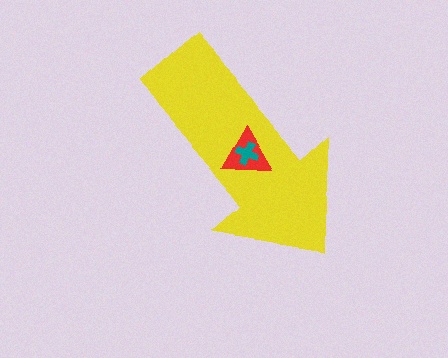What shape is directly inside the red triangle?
The teal cross.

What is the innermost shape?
The teal cross.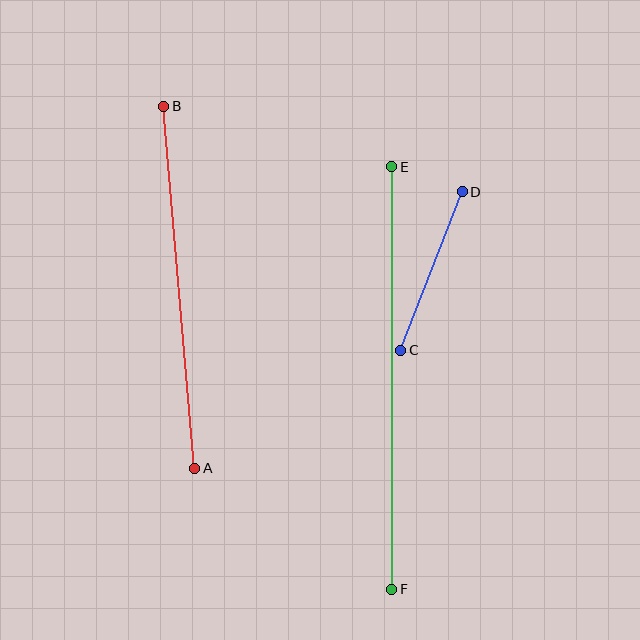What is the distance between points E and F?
The distance is approximately 423 pixels.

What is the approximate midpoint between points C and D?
The midpoint is at approximately (431, 271) pixels.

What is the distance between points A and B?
The distance is approximately 363 pixels.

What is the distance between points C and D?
The distance is approximately 170 pixels.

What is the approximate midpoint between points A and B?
The midpoint is at approximately (179, 287) pixels.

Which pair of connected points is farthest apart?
Points E and F are farthest apart.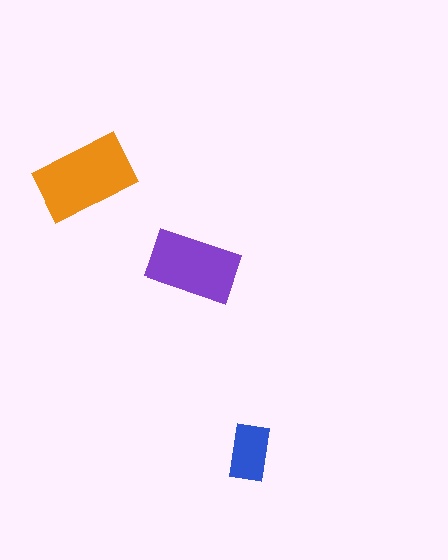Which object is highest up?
The orange rectangle is topmost.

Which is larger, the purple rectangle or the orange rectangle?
The orange one.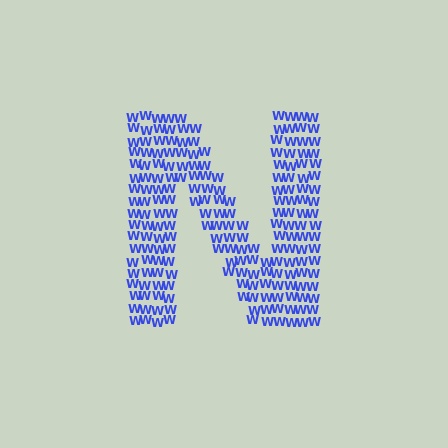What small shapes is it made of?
It is made of small letter W's.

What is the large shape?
The large shape is the letter N.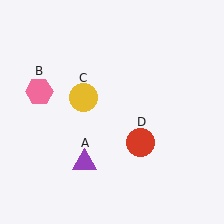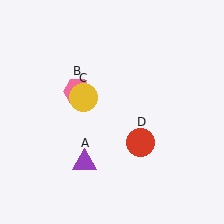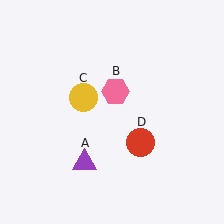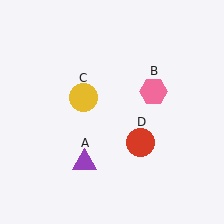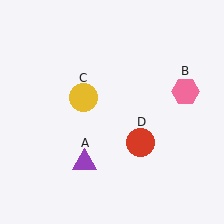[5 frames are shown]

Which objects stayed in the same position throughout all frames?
Purple triangle (object A) and yellow circle (object C) and red circle (object D) remained stationary.